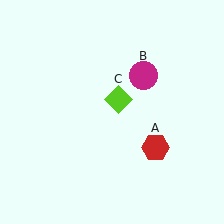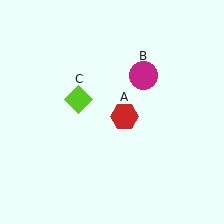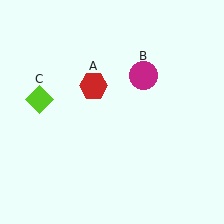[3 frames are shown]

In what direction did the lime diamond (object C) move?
The lime diamond (object C) moved left.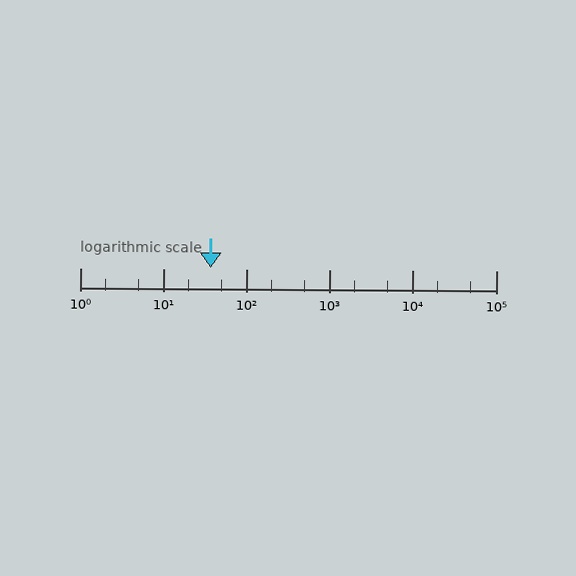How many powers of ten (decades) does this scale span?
The scale spans 5 decades, from 1 to 100000.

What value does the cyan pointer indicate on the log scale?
The pointer indicates approximately 37.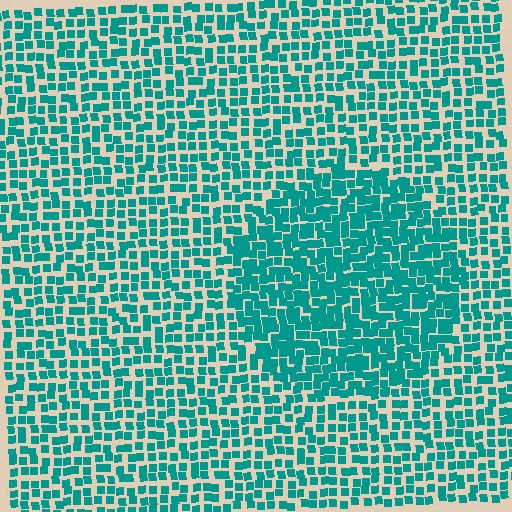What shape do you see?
I see a circle.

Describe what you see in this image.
The image contains small teal elements arranged at two different densities. A circle-shaped region is visible where the elements are more densely packed than the surrounding area.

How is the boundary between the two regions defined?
The boundary is defined by a change in element density (approximately 1.6x ratio). All elements are the same color, size, and shape.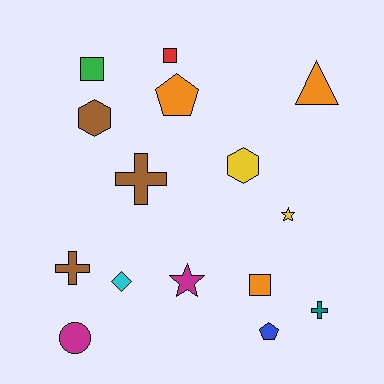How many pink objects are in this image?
There are no pink objects.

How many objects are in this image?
There are 15 objects.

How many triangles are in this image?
There is 1 triangle.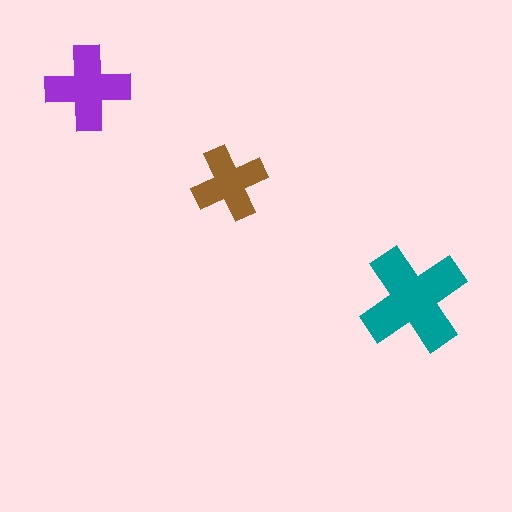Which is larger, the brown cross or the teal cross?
The teal one.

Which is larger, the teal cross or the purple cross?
The teal one.